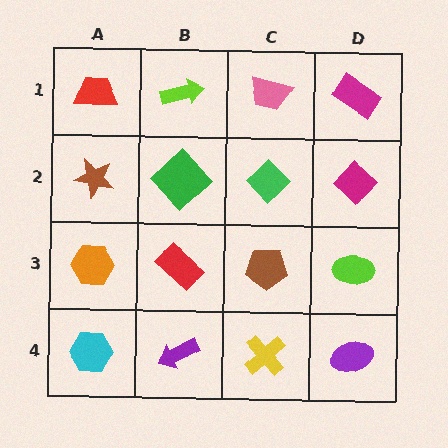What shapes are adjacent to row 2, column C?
A pink trapezoid (row 1, column C), a brown pentagon (row 3, column C), a green diamond (row 2, column B), a magenta diamond (row 2, column D).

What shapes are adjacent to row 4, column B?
A red rectangle (row 3, column B), a cyan hexagon (row 4, column A), a yellow cross (row 4, column C).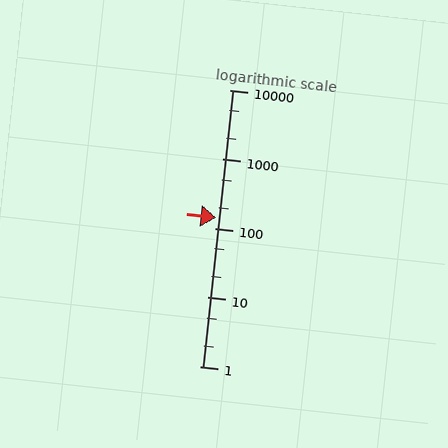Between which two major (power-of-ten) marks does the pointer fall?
The pointer is between 100 and 1000.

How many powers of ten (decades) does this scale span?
The scale spans 4 decades, from 1 to 10000.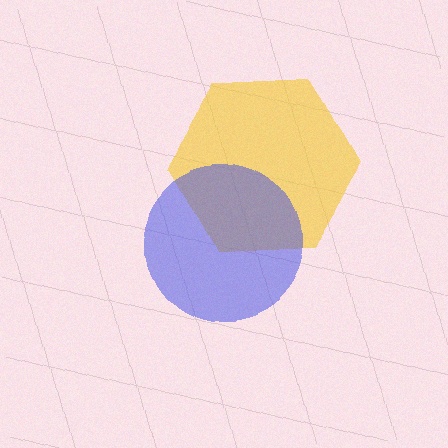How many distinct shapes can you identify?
There are 2 distinct shapes: a yellow hexagon, a blue circle.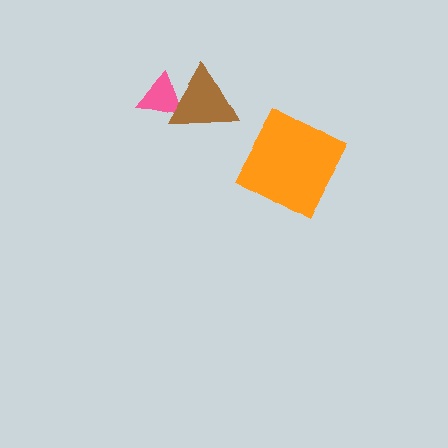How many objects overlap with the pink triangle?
1 object overlaps with the pink triangle.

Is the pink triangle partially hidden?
Yes, it is partially covered by another shape.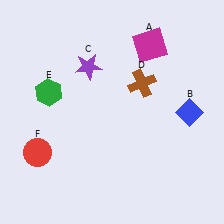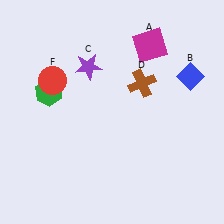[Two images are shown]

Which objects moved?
The objects that moved are: the blue diamond (B), the red circle (F).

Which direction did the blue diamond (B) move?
The blue diamond (B) moved up.